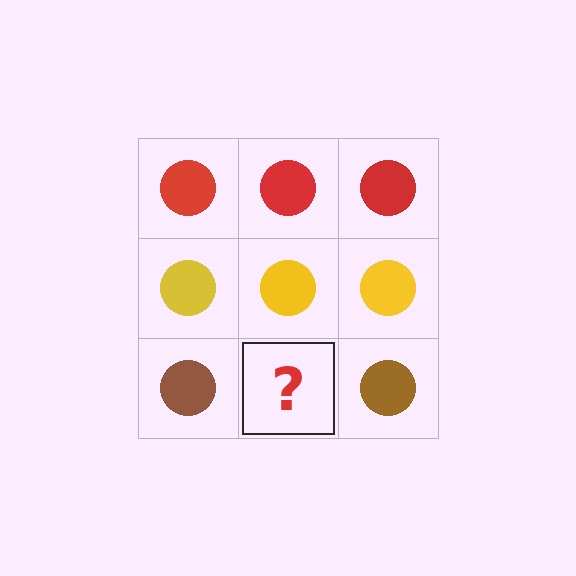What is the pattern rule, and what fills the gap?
The rule is that each row has a consistent color. The gap should be filled with a brown circle.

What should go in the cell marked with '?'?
The missing cell should contain a brown circle.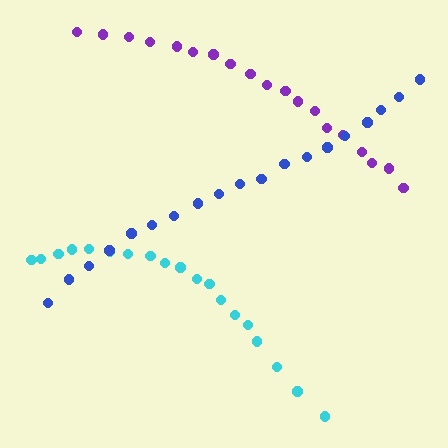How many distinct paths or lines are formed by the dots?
There are 3 distinct paths.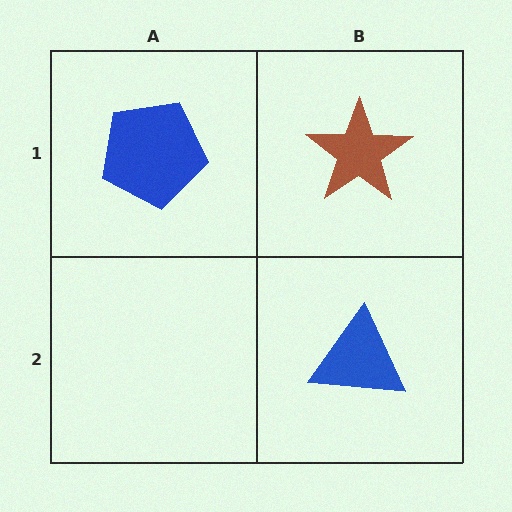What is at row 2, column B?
A blue triangle.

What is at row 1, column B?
A brown star.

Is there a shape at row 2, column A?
No, that cell is empty.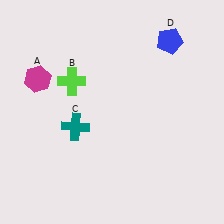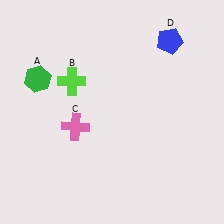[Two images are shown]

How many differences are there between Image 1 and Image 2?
There are 2 differences between the two images.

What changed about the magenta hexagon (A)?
In Image 1, A is magenta. In Image 2, it changed to green.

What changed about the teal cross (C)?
In Image 1, C is teal. In Image 2, it changed to pink.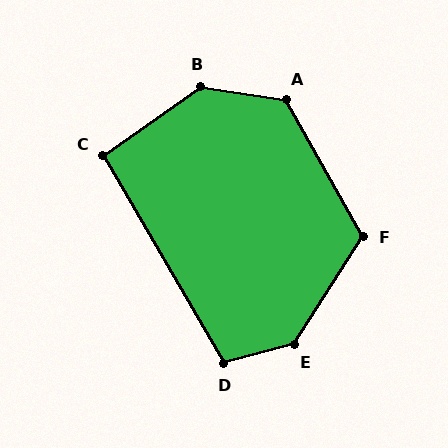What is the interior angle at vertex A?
Approximately 128 degrees (obtuse).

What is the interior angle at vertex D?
Approximately 105 degrees (obtuse).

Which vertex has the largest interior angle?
E, at approximately 138 degrees.